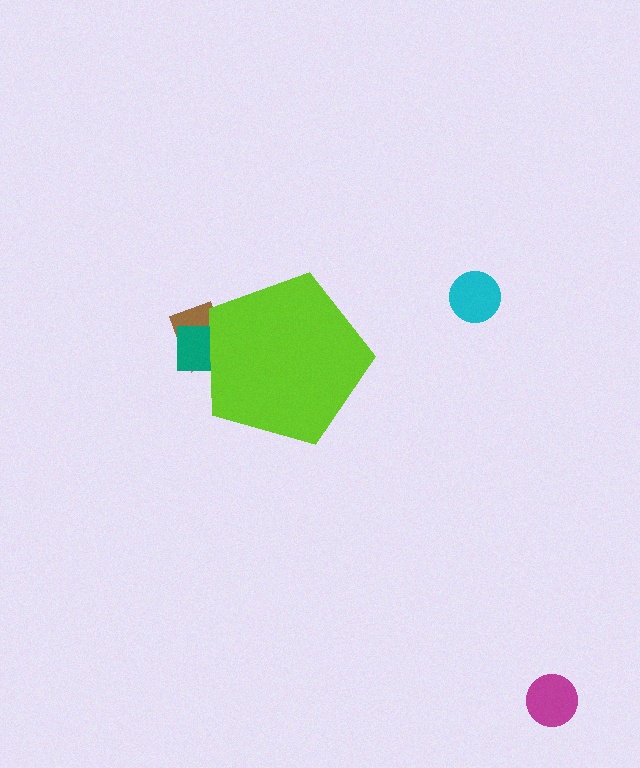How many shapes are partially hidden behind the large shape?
3 shapes are partially hidden.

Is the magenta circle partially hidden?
No, the magenta circle is fully visible.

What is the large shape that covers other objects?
A lime pentagon.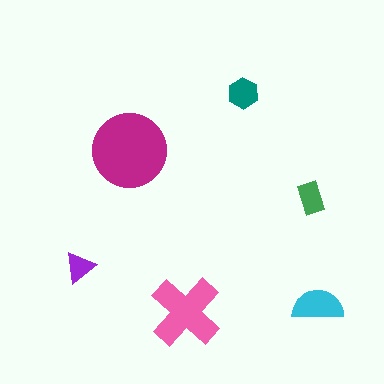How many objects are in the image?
There are 6 objects in the image.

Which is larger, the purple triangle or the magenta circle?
The magenta circle.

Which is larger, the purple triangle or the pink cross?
The pink cross.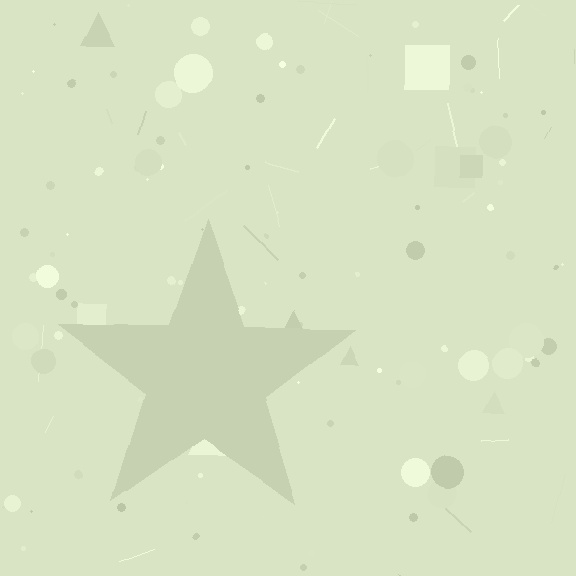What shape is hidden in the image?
A star is hidden in the image.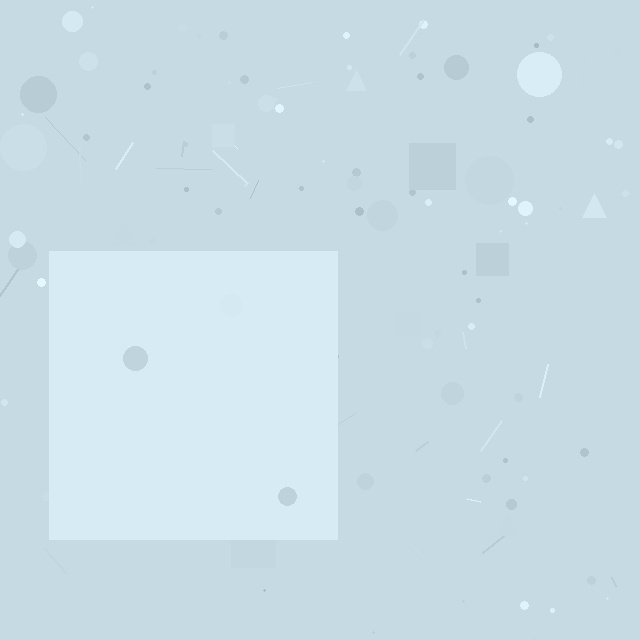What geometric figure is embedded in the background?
A square is embedded in the background.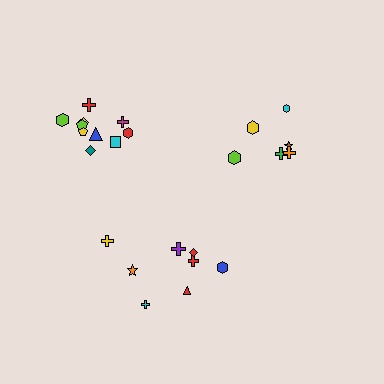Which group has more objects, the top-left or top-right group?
The top-left group.